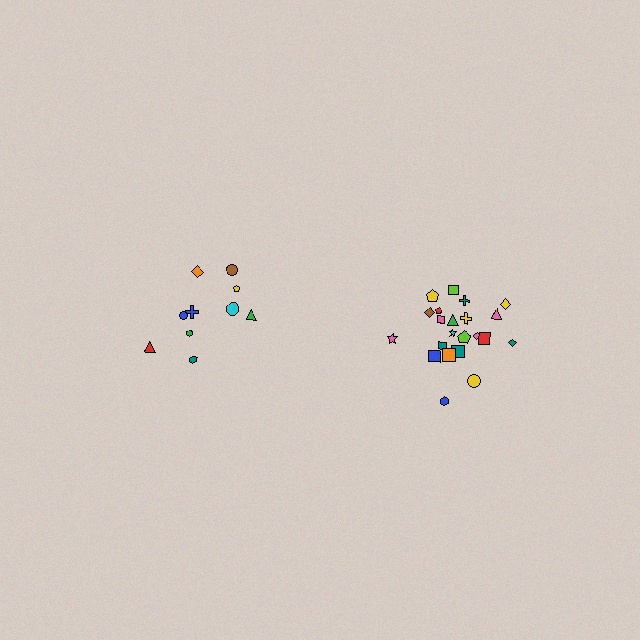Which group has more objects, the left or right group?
The right group.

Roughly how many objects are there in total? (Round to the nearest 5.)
Roughly 30 objects in total.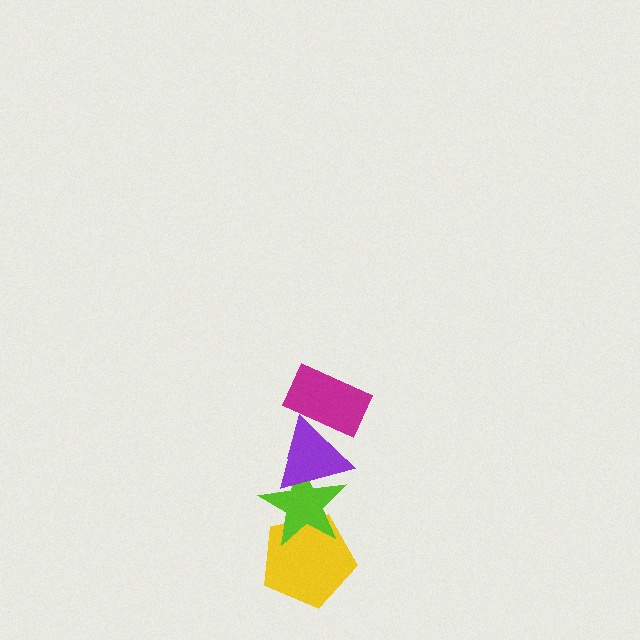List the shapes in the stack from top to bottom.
From top to bottom: the magenta rectangle, the purple triangle, the lime star, the yellow pentagon.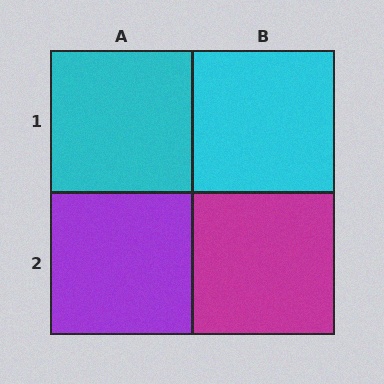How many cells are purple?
1 cell is purple.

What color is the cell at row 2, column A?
Purple.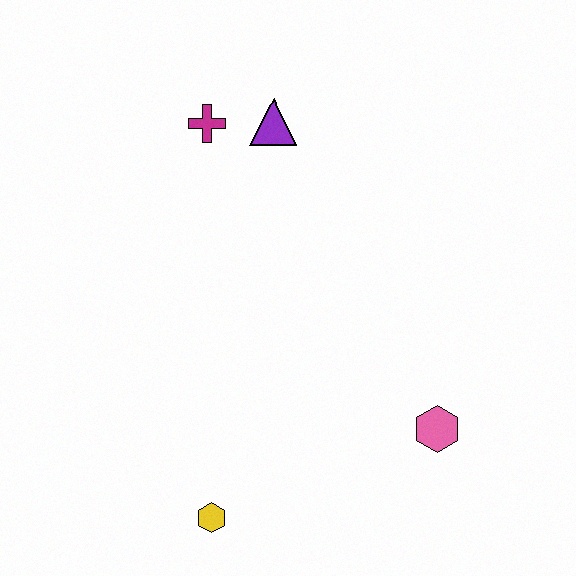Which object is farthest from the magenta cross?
The yellow hexagon is farthest from the magenta cross.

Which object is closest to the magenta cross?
The purple triangle is closest to the magenta cross.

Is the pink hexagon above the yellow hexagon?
Yes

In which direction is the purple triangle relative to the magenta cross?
The purple triangle is to the right of the magenta cross.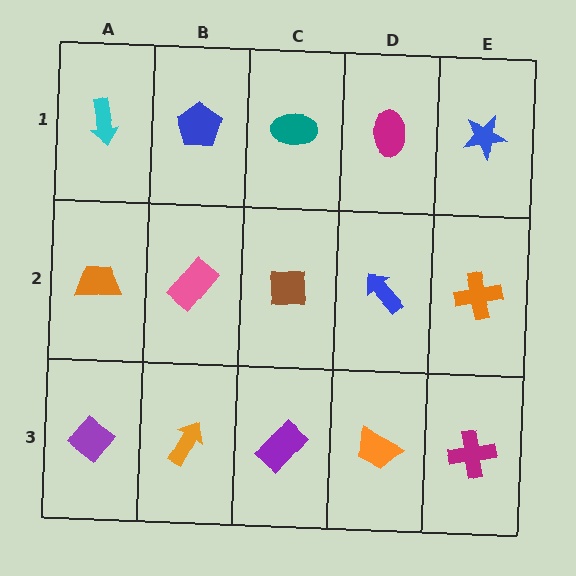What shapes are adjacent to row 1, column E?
An orange cross (row 2, column E), a magenta ellipse (row 1, column D).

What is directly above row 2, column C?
A teal ellipse.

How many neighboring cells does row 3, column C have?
3.